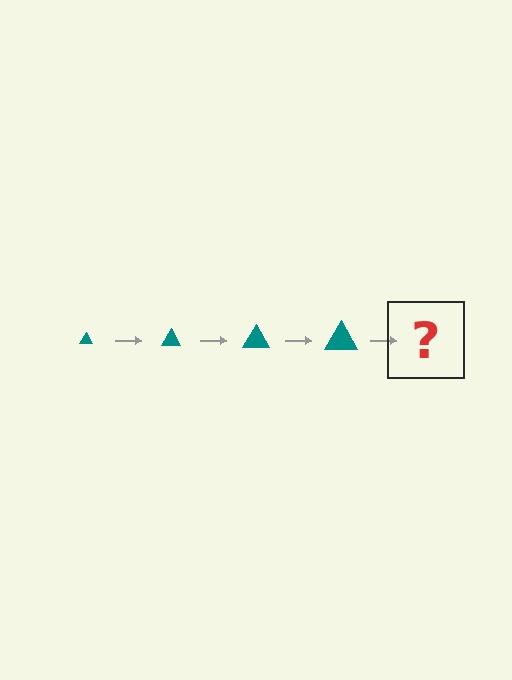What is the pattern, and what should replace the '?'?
The pattern is that the triangle gets progressively larger each step. The '?' should be a teal triangle, larger than the previous one.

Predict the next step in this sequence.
The next step is a teal triangle, larger than the previous one.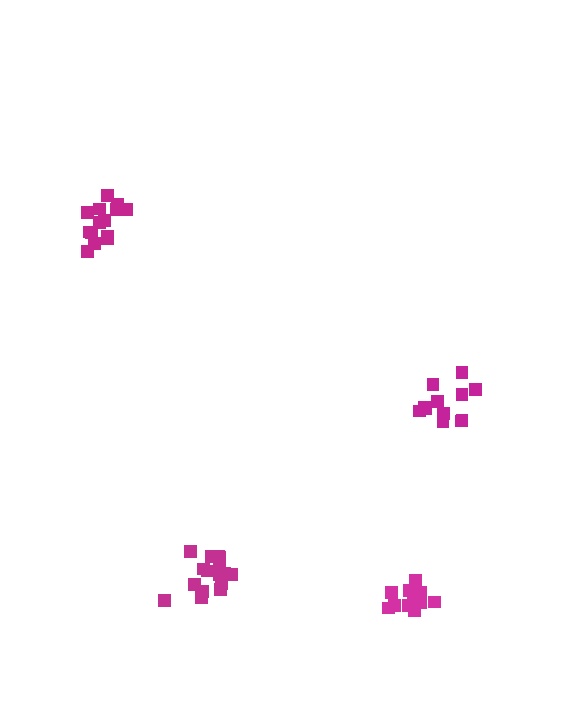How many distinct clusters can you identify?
There are 4 distinct clusters.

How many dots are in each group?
Group 1: 12 dots, Group 2: 14 dots, Group 3: 11 dots, Group 4: 16 dots (53 total).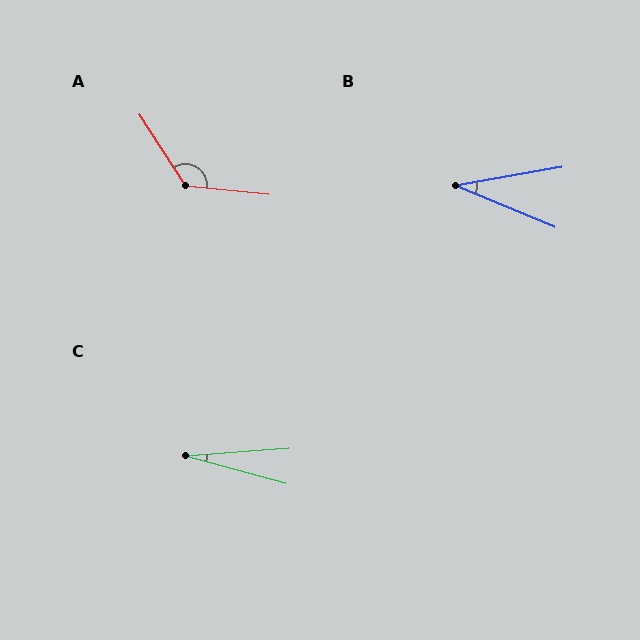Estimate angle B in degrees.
Approximately 33 degrees.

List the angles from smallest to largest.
C (19°), B (33°), A (129°).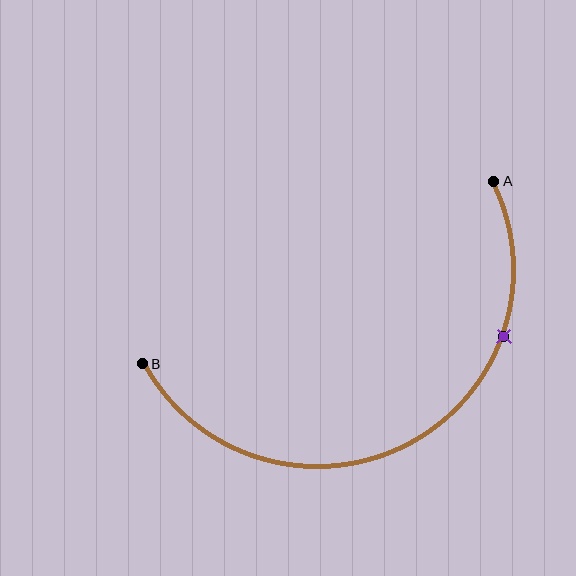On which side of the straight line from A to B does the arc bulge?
The arc bulges below the straight line connecting A and B.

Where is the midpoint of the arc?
The arc midpoint is the point on the curve farthest from the straight line joining A and B. It sits below that line.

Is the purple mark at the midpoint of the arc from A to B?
No. The purple mark lies on the arc but is closer to endpoint A. The arc midpoint would be at the point on the curve equidistant along the arc from both A and B.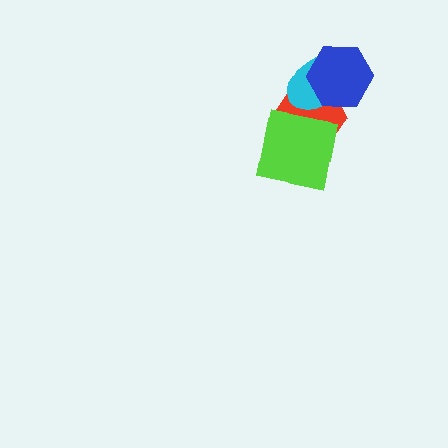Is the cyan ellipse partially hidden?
Yes, it is partially covered by another shape.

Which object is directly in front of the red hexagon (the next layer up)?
The cyan ellipse is directly in front of the red hexagon.